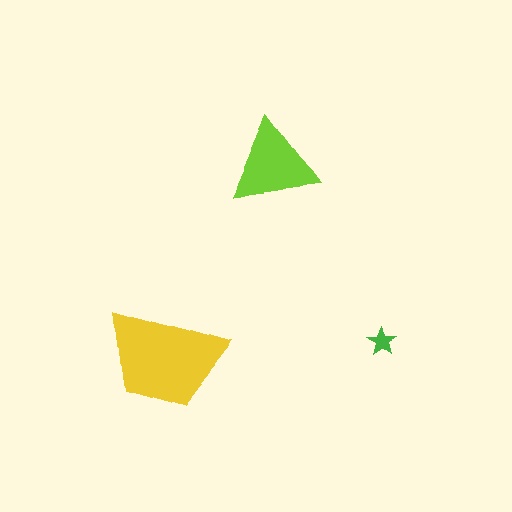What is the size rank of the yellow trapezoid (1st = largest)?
1st.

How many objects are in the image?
There are 3 objects in the image.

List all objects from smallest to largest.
The green star, the lime triangle, the yellow trapezoid.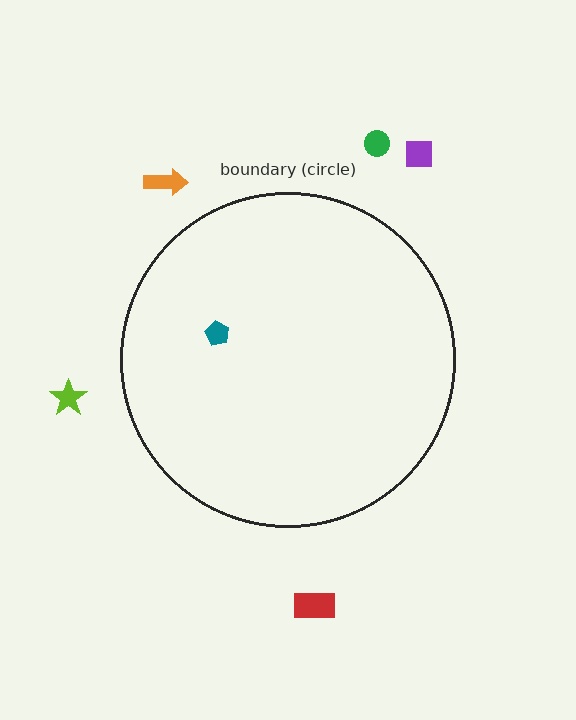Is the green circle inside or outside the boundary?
Outside.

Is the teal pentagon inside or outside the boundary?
Inside.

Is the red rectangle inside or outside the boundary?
Outside.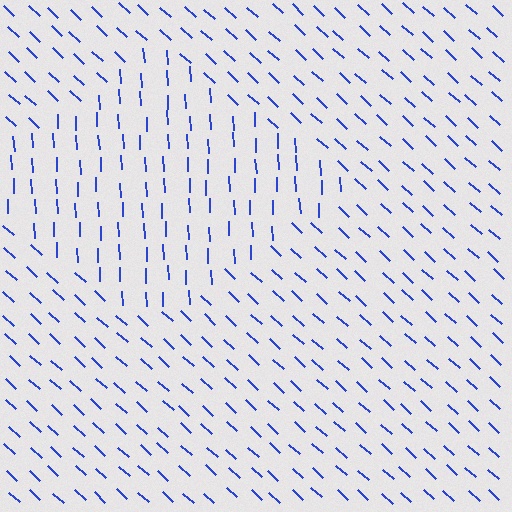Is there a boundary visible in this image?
Yes, there is a texture boundary formed by a change in line orientation.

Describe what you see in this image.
The image is filled with small blue line segments. A diamond region in the image has lines oriented differently from the surrounding lines, creating a visible texture boundary.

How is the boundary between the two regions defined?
The boundary is defined purely by a change in line orientation (approximately 45 degrees difference). All lines are the same color and thickness.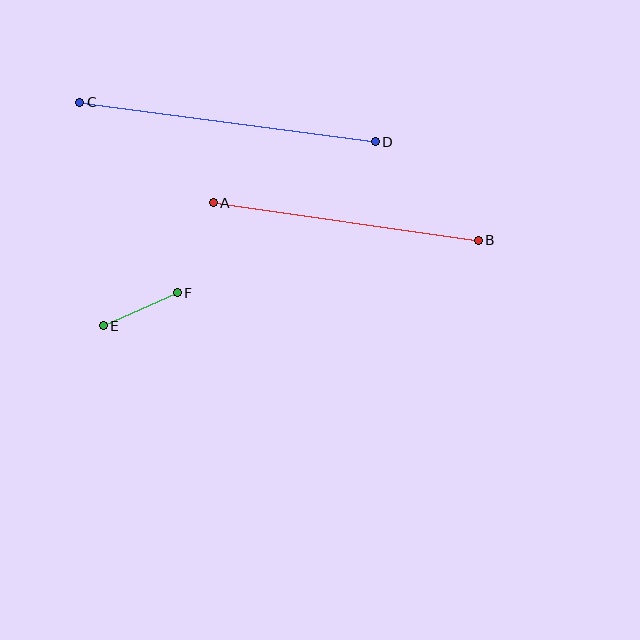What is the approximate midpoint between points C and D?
The midpoint is at approximately (228, 122) pixels.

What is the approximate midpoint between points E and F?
The midpoint is at approximately (140, 309) pixels.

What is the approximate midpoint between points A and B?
The midpoint is at approximately (346, 221) pixels.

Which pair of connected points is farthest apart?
Points C and D are farthest apart.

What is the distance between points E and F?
The distance is approximately 81 pixels.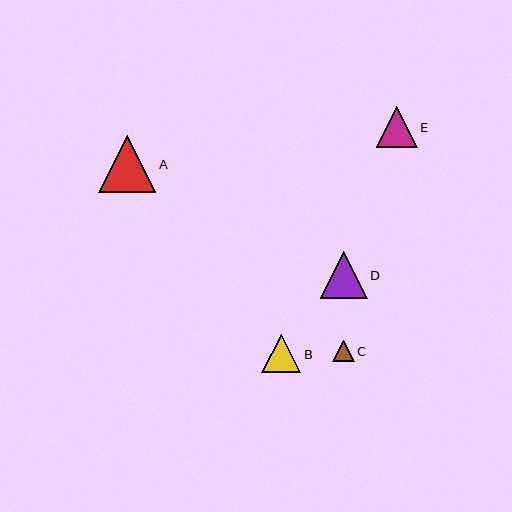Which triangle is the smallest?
Triangle C is the smallest with a size of approximately 21 pixels.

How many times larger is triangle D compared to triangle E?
Triangle D is approximately 1.1 times the size of triangle E.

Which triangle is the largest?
Triangle A is the largest with a size of approximately 57 pixels.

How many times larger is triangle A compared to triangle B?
Triangle A is approximately 1.5 times the size of triangle B.